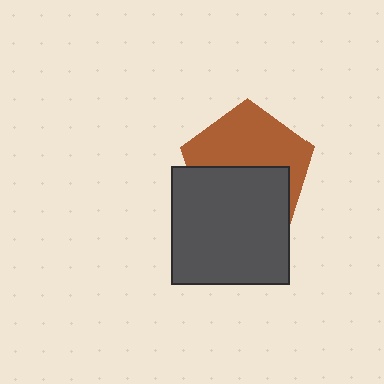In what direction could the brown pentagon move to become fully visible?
The brown pentagon could move up. That would shift it out from behind the dark gray square entirely.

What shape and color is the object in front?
The object in front is a dark gray square.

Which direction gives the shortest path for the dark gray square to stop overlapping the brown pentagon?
Moving down gives the shortest separation.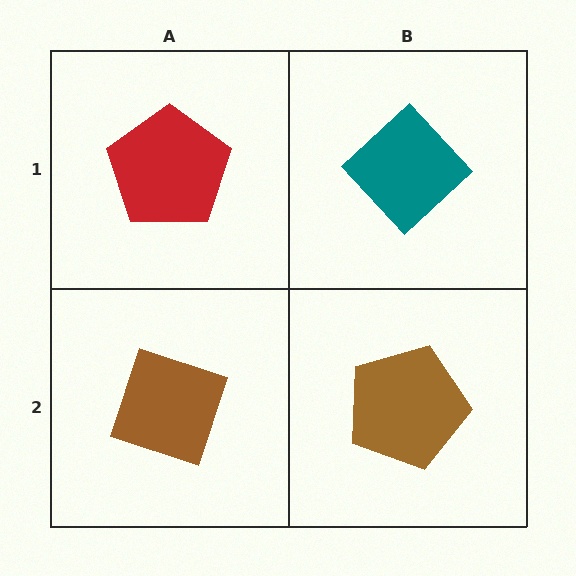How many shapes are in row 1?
2 shapes.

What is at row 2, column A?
A brown diamond.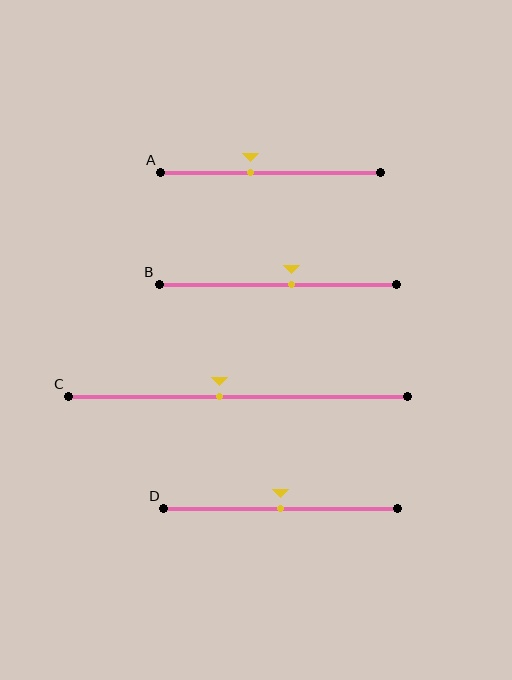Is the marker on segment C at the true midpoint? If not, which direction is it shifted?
No, the marker on segment C is shifted to the left by about 6% of the segment length.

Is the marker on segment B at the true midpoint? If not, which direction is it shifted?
No, the marker on segment B is shifted to the right by about 6% of the segment length.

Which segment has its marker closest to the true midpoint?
Segment D has its marker closest to the true midpoint.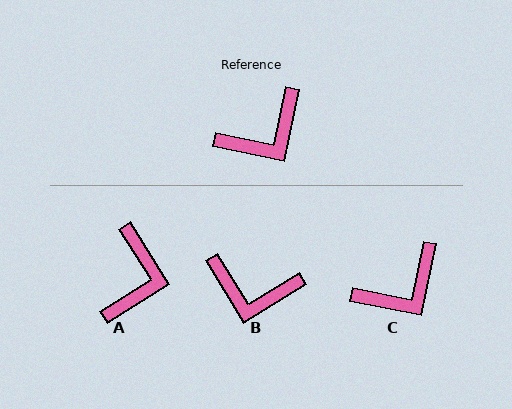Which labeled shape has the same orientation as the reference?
C.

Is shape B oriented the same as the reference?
No, it is off by about 47 degrees.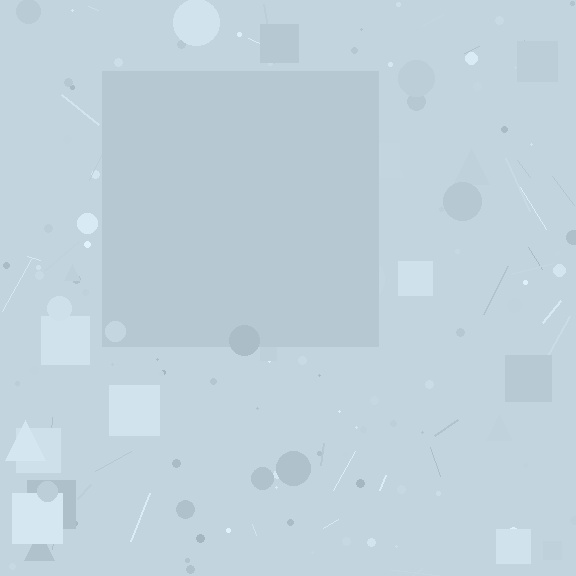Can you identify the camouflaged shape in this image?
The camouflaged shape is a square.